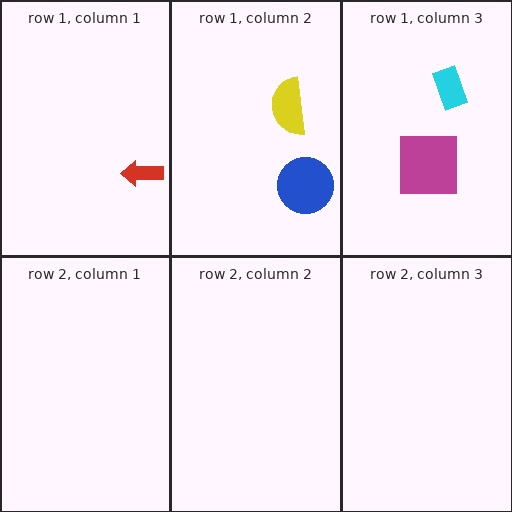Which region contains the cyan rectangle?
The row 1, column 3 region.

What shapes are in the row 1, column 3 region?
The magenta square, the cyan rectangle.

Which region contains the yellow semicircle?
The row 1, column 2 region.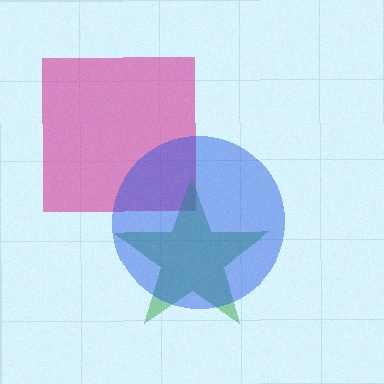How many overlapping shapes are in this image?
There are 3 overlapping shapes in the image.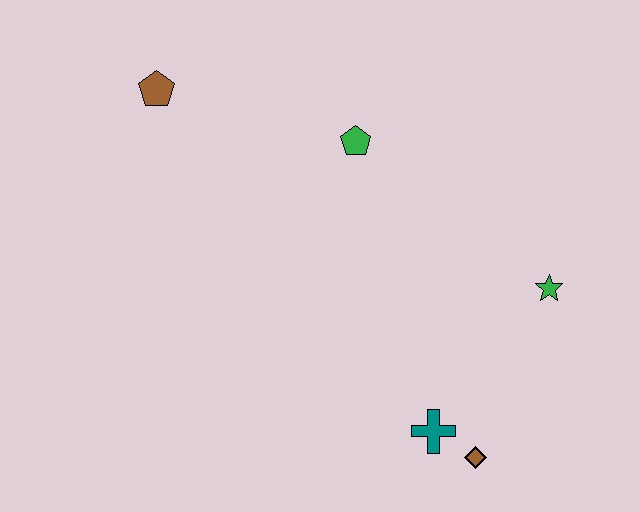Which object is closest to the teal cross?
The brown diamond is closest to the teal cross.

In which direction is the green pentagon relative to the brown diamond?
The green pentagon is above the brown diamond.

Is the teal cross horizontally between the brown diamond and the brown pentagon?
Yes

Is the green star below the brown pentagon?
Yes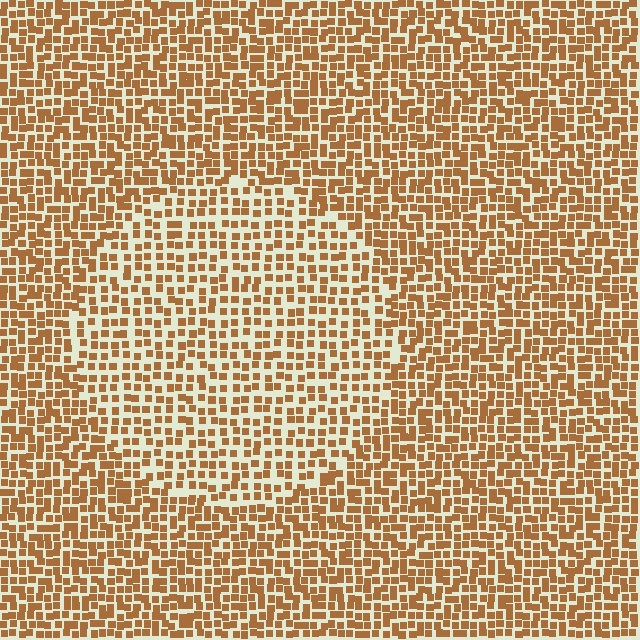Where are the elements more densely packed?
The elements are more densely packed outside the circle boundary.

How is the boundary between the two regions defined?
The boundary is defined by a change in element density (approximately 1.5x ratio). All elements are the same color, size, and shape.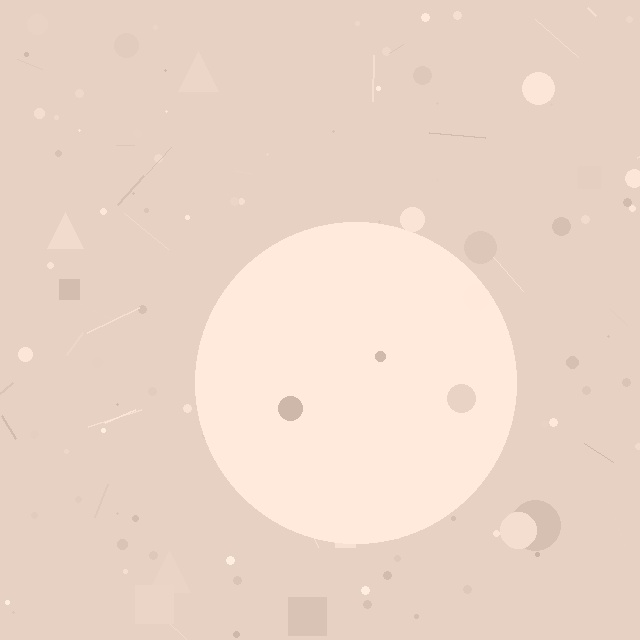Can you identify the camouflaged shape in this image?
The camouflaged shape is a circle.